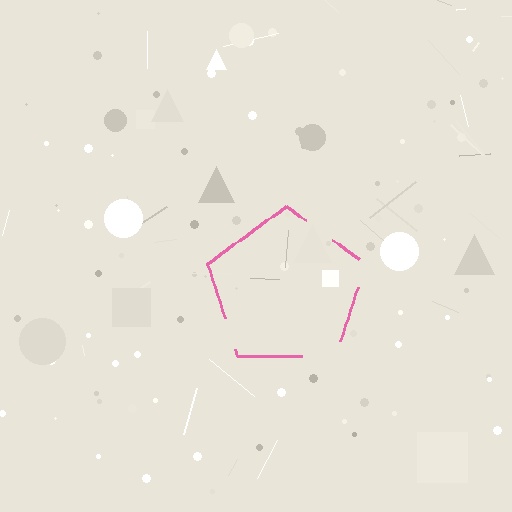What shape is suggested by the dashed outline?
The dashed outline suggests a pentagon.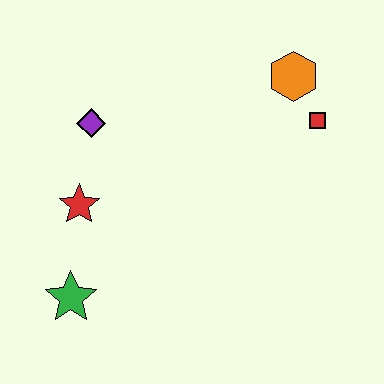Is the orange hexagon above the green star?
Yes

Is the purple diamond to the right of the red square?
No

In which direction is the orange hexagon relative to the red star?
The orange hexagon is to the right of the red star.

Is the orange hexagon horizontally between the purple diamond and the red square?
Yes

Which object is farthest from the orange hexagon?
The green star is farthest from the orange hexagon.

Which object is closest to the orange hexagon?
The red square is closest to the orange hexagon.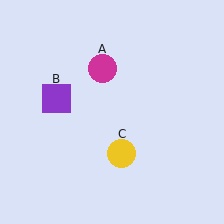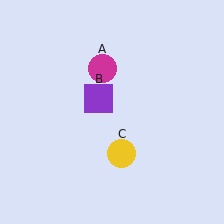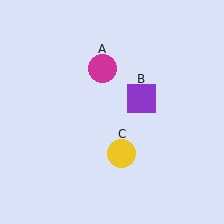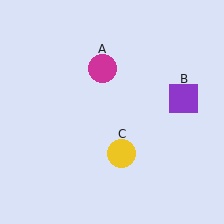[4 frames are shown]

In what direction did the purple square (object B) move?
The purple square (object B) moved right.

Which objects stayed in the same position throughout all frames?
Magenta circle (object A) and yellow circle (object C) remained stationary.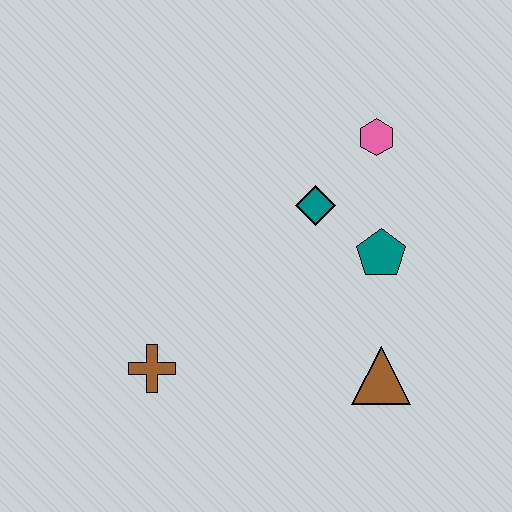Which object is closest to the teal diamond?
The teal pentagon is closest to the teal diamond.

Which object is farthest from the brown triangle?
The pink hexagon is farthest from the brown triangle.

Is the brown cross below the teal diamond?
Yes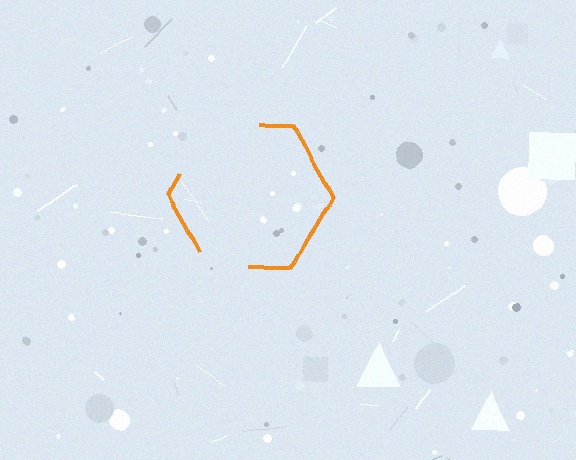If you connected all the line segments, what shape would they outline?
They would outline a hexagon.